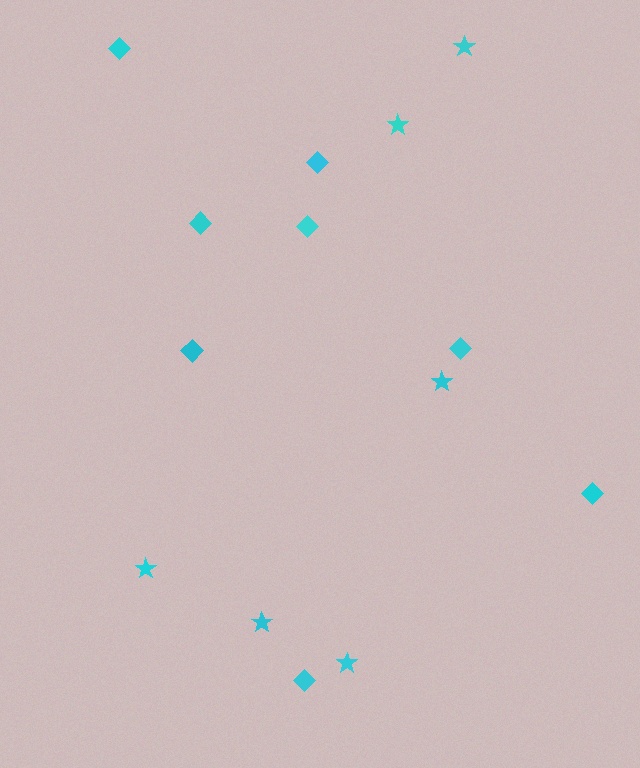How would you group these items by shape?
There are 2 groups: one group of diamonds (8) and one group of stars (6).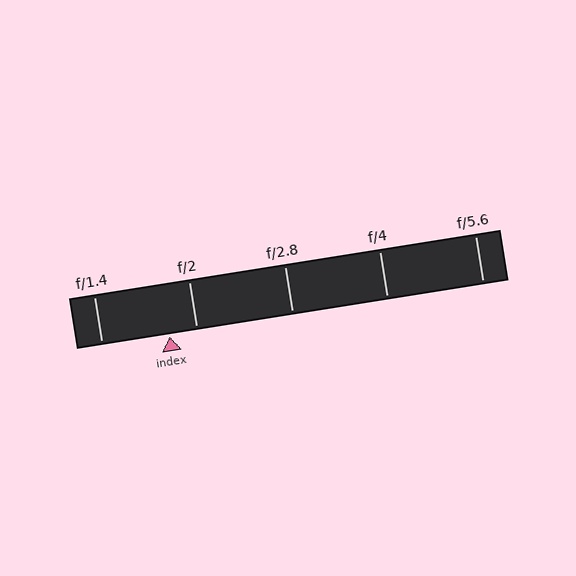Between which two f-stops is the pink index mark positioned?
The index mark is between f/1.4 and f/2.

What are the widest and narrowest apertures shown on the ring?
The widest aperture shown is f/1.4 and the narrowest is f/5.6.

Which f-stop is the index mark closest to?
The index mark is closest to f/2.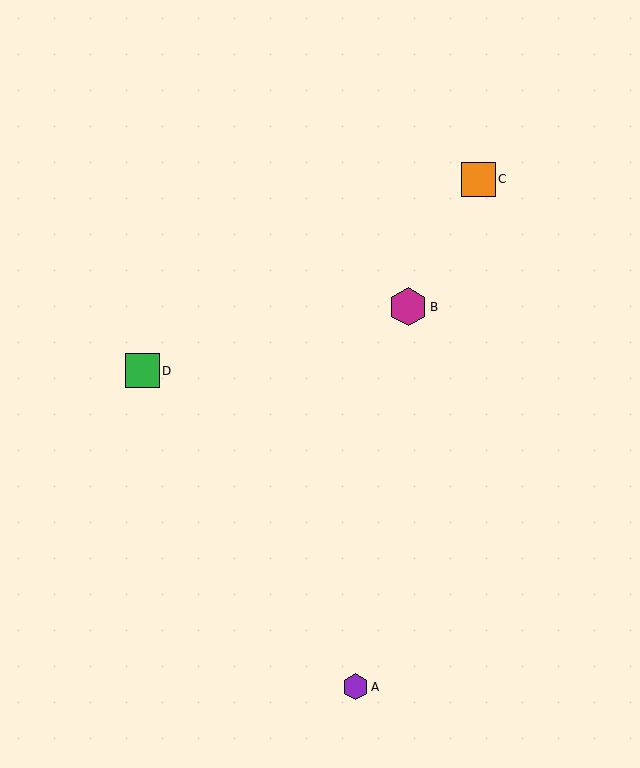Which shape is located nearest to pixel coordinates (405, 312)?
The magenta hexagon (labeled B) at (408, 307) is nearest to that location.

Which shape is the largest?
The magenta hexagon (labeled B) is the largest.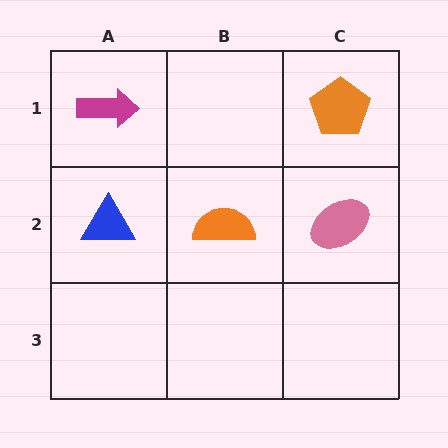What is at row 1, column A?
A magenta arrow.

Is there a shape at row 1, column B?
No, that cell is empty.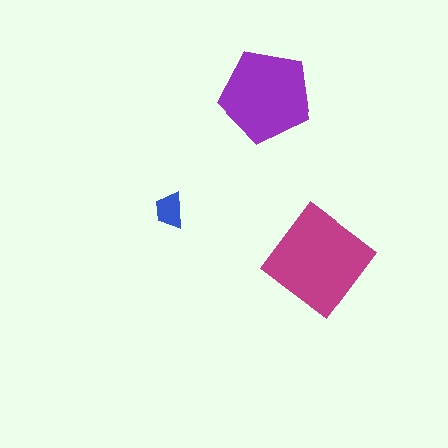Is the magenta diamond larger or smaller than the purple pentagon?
Larger.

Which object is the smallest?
The blue trapezoid.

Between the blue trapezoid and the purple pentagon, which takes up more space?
The purple pentagon.